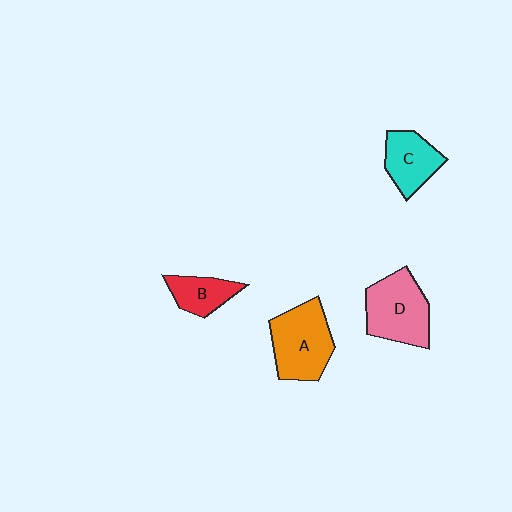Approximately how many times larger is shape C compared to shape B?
Approximately 1.3 times.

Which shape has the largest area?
Shape A (orange).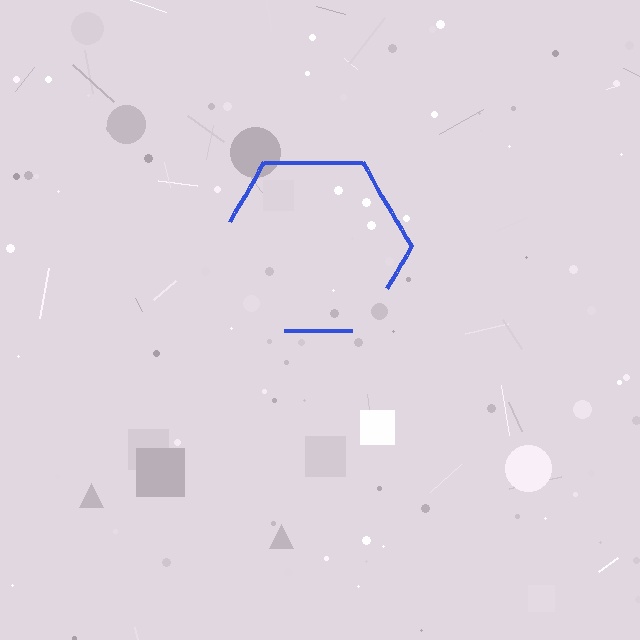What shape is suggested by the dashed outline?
The dashed outline suggests a hexagon.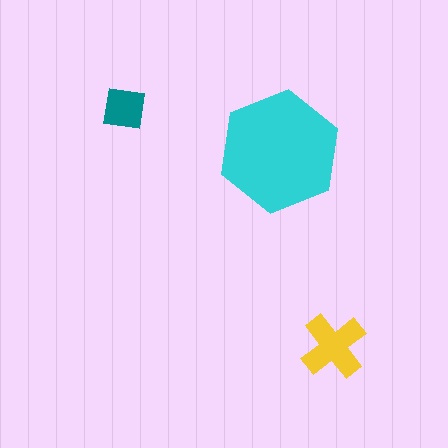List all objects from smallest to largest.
The teal square, the yellow cross, the cyan hexagon.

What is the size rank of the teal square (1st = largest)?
3rd.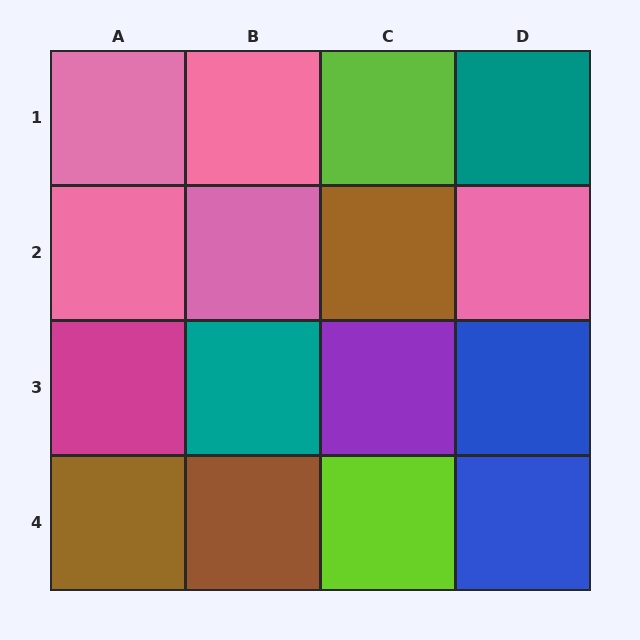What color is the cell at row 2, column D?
Pink.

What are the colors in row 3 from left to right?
Magenta, teal, purple, blue.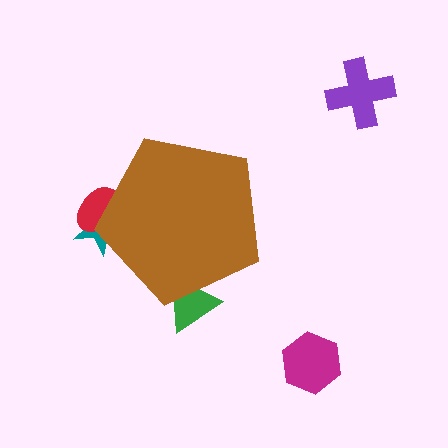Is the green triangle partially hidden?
Yes, the green triangle is partially hidden behind the brown pentagon.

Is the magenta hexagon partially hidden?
No, the magenta hexagon is fully visible.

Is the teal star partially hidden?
Yes, the teal star is partially hidden behind the brown pentagon.